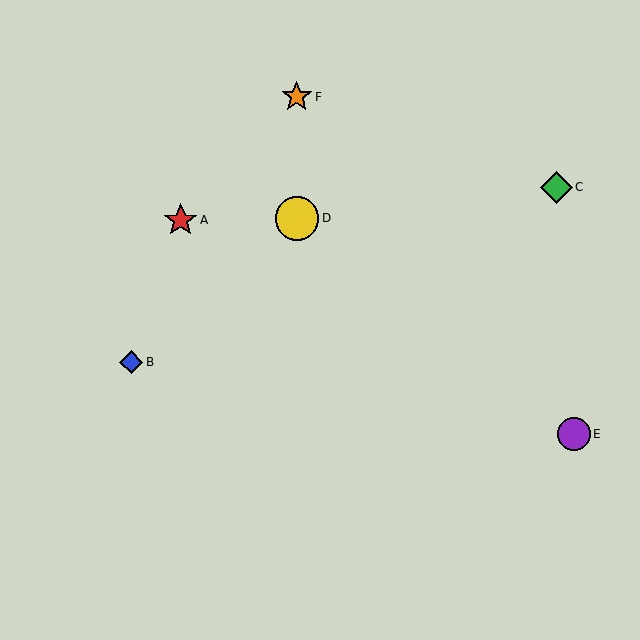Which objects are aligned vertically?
Objects D, F are aligned vertically.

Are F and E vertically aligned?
No, F is at x≈297 and E is at x≈574.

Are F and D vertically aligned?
Yes, both are at x≈297.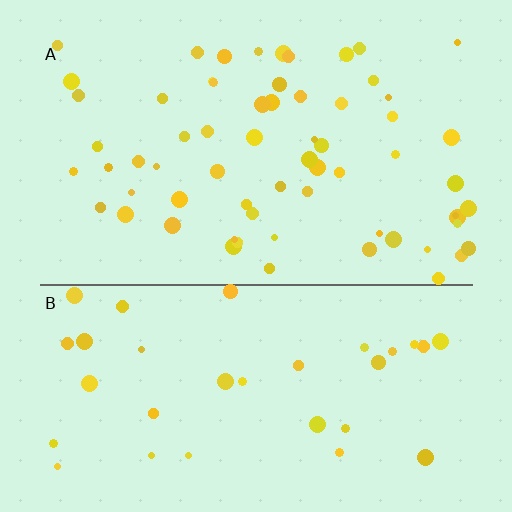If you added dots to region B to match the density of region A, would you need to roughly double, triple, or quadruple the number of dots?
Approximately double.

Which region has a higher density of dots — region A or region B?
A (the top).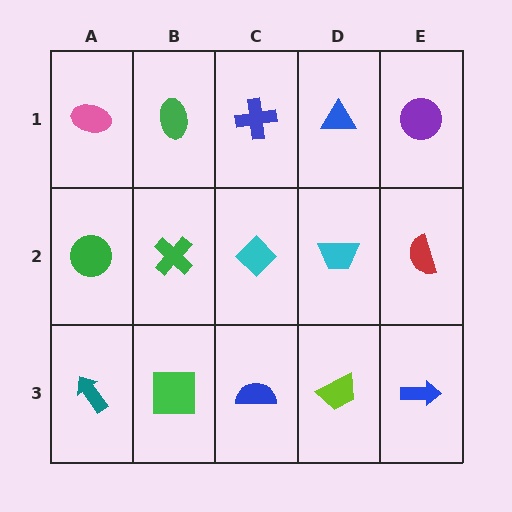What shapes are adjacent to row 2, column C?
A blue cross (row 1, column C), a blue semicircle (row 3, column C), a green cross (row 2, column B), a cyan trapezoid (row 2, column D).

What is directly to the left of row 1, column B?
A pink ellipse.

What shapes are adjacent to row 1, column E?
A red semicircle (row 2, column E), a blue triangle (row 1, column D).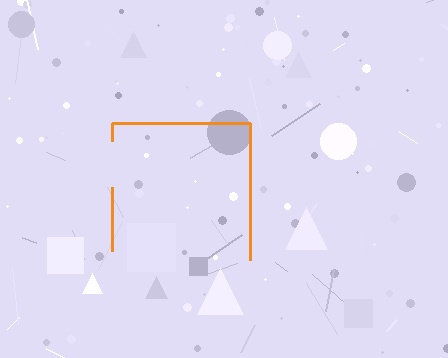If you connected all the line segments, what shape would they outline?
They would outline a square.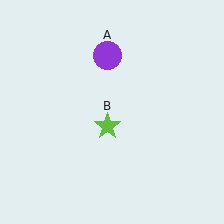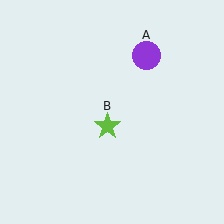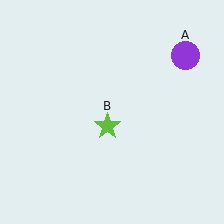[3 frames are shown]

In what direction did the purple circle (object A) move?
The purple circle (object A) moved right.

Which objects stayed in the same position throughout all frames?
Lime star (object B) remained stationary.